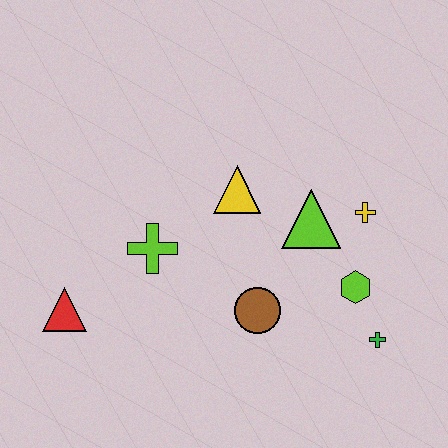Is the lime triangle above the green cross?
Yes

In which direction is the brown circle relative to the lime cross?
The brown circle is to the right of the lime cross.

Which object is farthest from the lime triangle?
The red triangle is farthest from the lime triangle.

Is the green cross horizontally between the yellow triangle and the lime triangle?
No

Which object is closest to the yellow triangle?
The lime triangle is closest to the yellow triangle.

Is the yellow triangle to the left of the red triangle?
No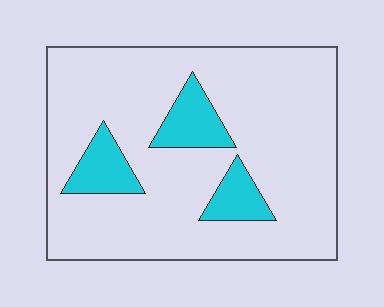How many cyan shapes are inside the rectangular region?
3.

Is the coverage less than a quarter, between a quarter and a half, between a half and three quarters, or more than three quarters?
Less than a quarter.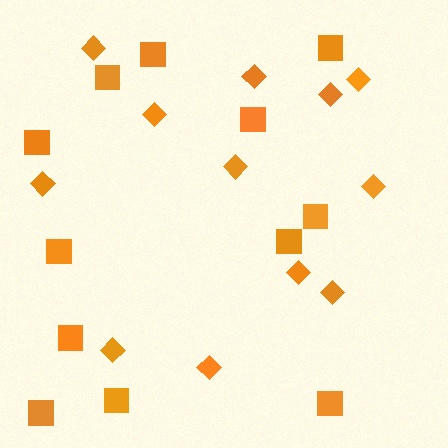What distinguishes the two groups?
There are 2 groups: one group of diamonds (12) and one group of squares (12).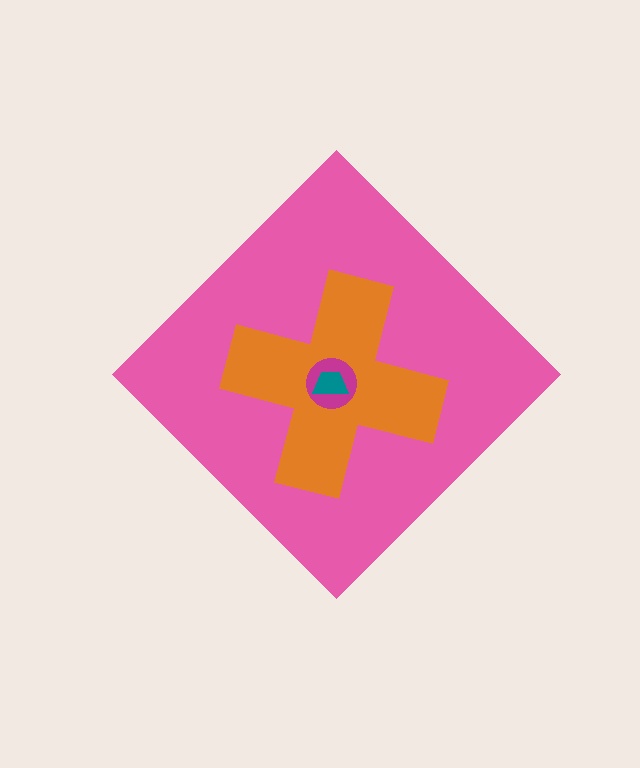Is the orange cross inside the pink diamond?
Yes.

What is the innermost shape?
The teal trapezoid.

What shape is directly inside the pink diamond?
The orange cross.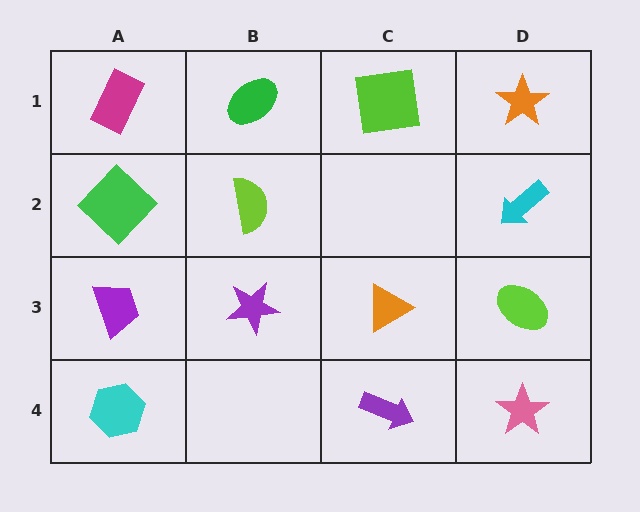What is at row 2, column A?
A green diamond.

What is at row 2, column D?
A cyan arrow.